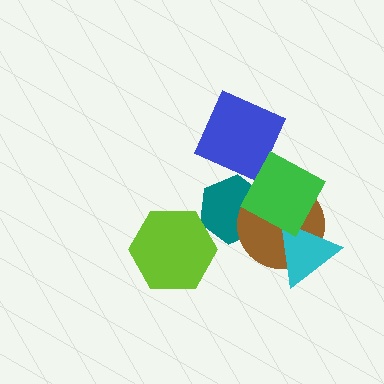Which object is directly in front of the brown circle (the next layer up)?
The cyan triangle is directly in front of the brown circle.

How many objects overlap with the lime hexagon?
0 objects overlap with the lime hexagon.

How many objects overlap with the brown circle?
3 objects overlap with the brown circle.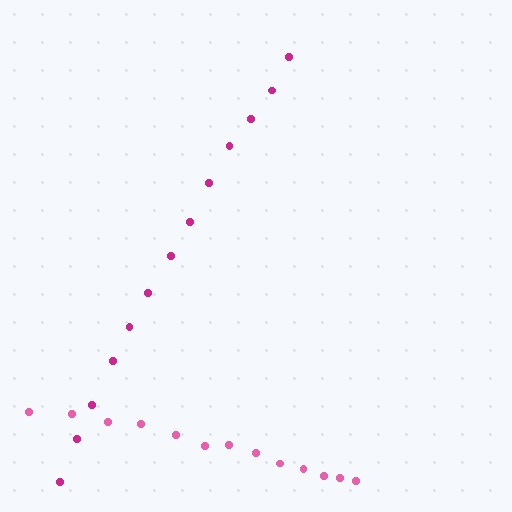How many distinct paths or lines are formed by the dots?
There are 2 distinct paths.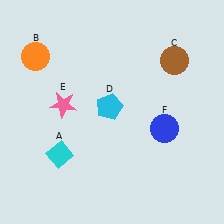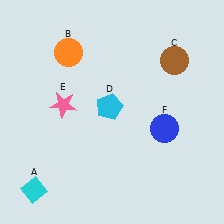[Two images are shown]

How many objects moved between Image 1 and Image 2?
2 objects moved between the two images.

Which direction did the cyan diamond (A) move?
The cyan diamond (A) moved down.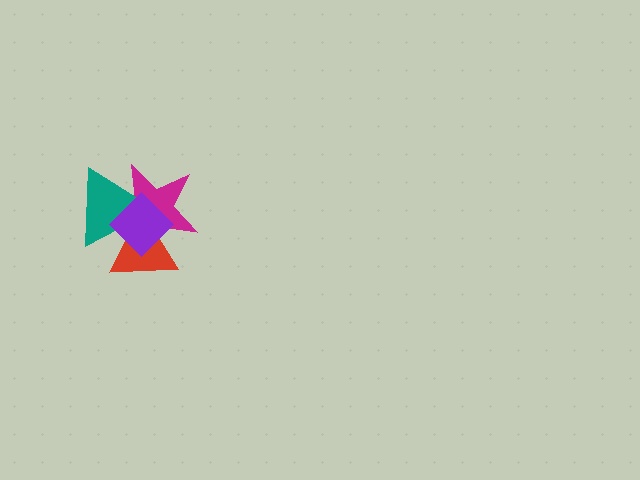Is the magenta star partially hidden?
Yes, it is partially covered by another shape.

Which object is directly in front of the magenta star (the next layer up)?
The red triangle is directly in front of the magenta star.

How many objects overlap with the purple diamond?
3 objects overlap with the purple diamond.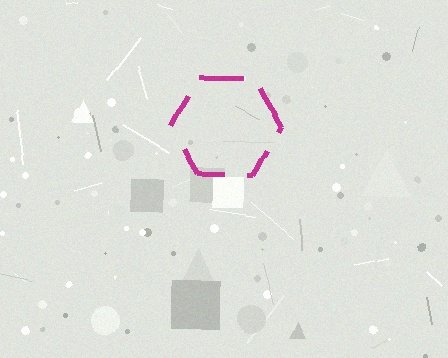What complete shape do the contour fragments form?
The contour fragments form a hexagon.